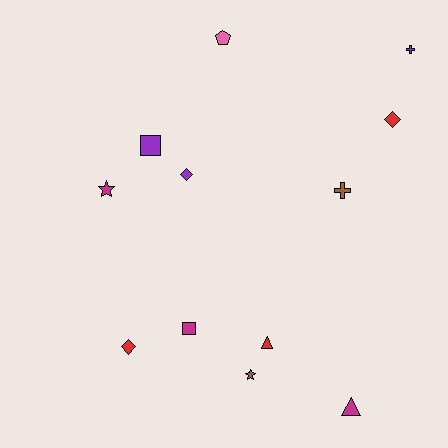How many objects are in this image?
There are 12 objects.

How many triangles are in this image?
There are 2 triangles.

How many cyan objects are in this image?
There are no cyan objects.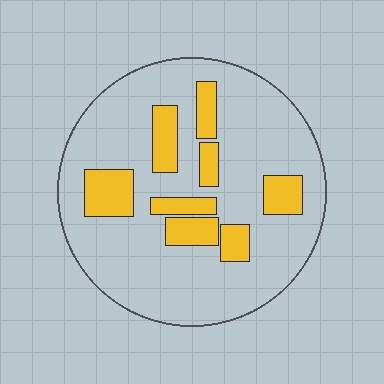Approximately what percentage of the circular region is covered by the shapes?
Approximately 20%.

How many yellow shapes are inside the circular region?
8.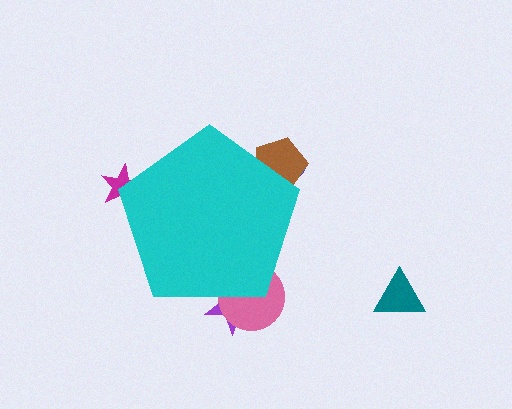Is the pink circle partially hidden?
Yes, the pink circle is partially hidden behind the cyan pentagon.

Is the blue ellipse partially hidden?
Yes, the blue ellipse is partially hidden behind the cyan pentagon.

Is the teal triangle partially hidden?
No, the teal triangle is fully visible.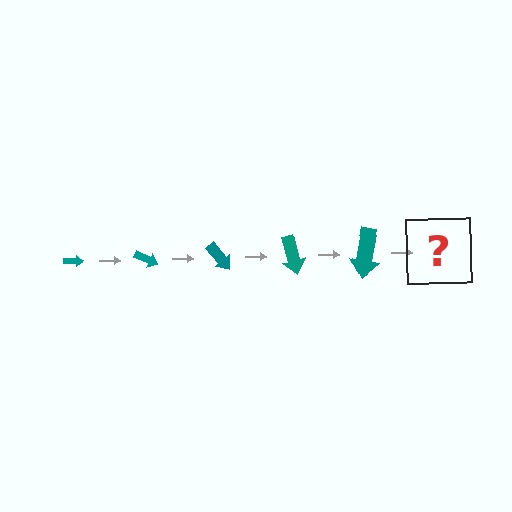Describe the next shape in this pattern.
It should be an arrow, larger than the previous one and rotated 125 degrees from the start.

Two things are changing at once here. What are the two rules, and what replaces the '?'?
The two rules are that the arrow grows larger each step and it rotates 25 degrees each step. The '?' should be an arrow, larger than the previous one and rotated 125 degrees from the start.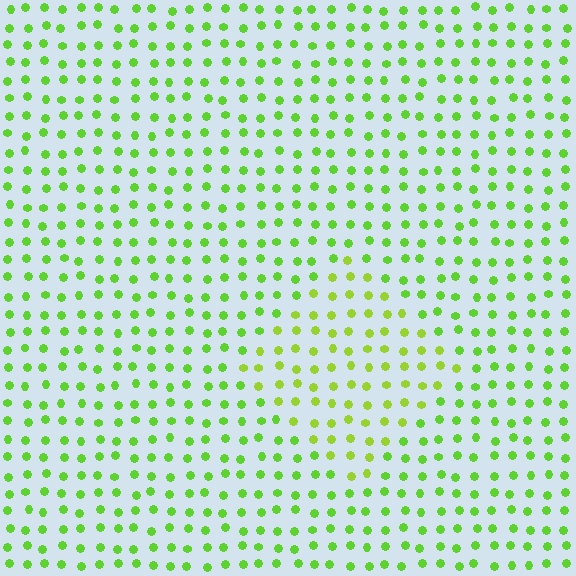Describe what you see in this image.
The image is filled with small lime elements in a uniform arrangement. A diamond-shaped region is visible where the elements are tinted to a slightly different hue, forming a subtle color boundary.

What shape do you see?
I see a diamond.